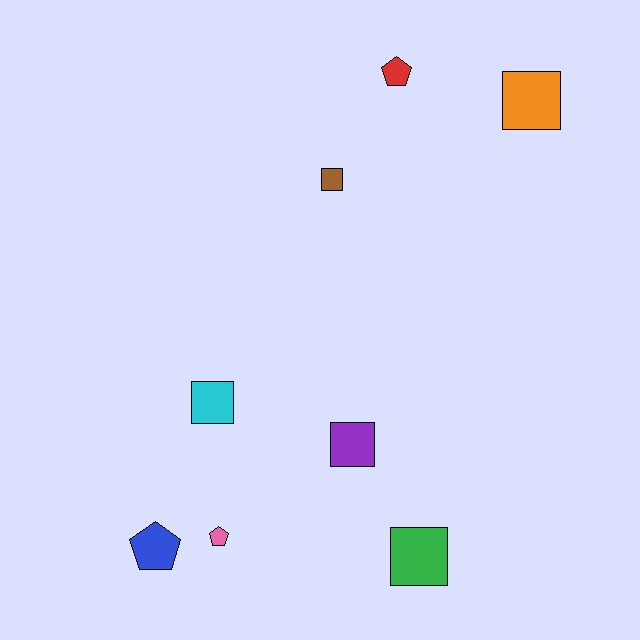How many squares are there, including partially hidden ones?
There are 5 squares.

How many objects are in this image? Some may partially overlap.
There are 8 objects.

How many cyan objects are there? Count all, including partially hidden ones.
There is 1 cyan object.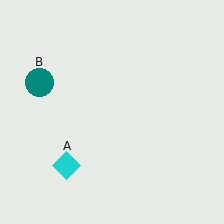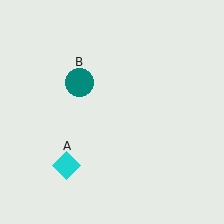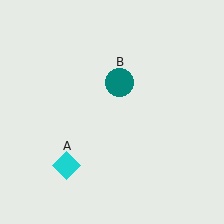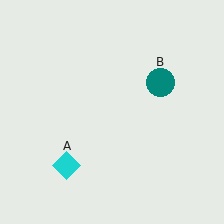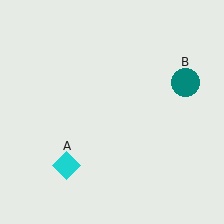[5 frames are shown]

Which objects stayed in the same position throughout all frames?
Cyan diamond (object A) remained stationary.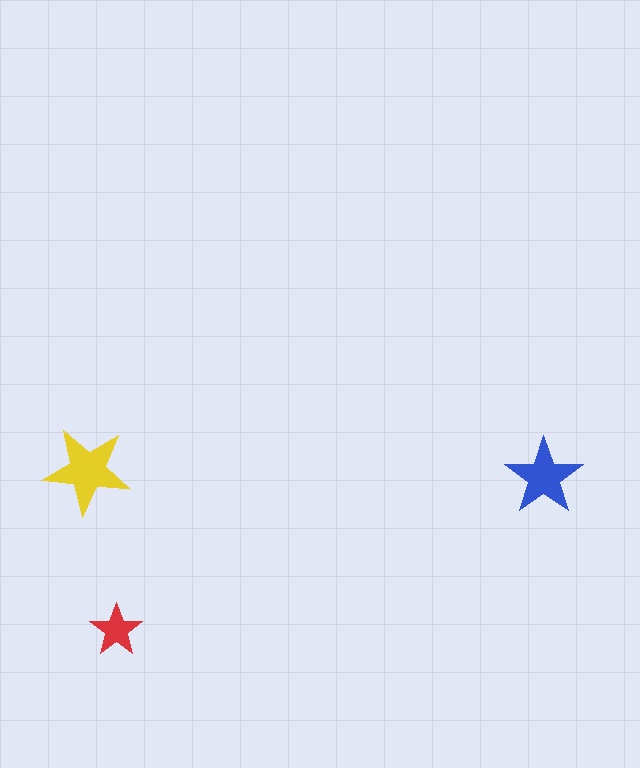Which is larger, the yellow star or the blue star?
The yellow one.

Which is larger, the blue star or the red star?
The blue one.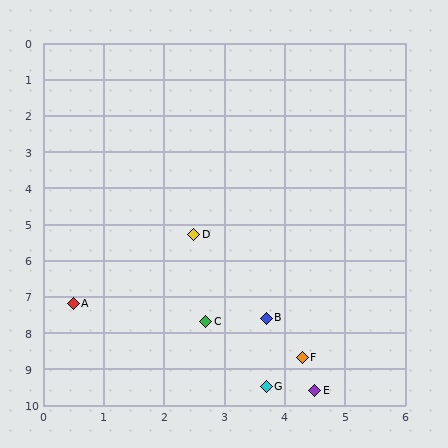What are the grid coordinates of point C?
Point C is at approximately (2.7, 7.7).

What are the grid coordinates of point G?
Point G is at approximately (3.7, 9.5).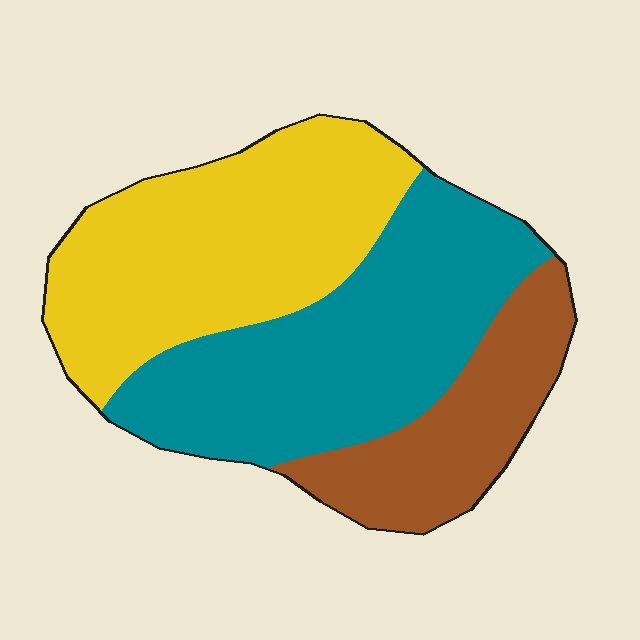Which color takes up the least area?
Brown, at roughly 20%.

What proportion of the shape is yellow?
Yellow covers 39% of the shape.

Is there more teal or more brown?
Teal.